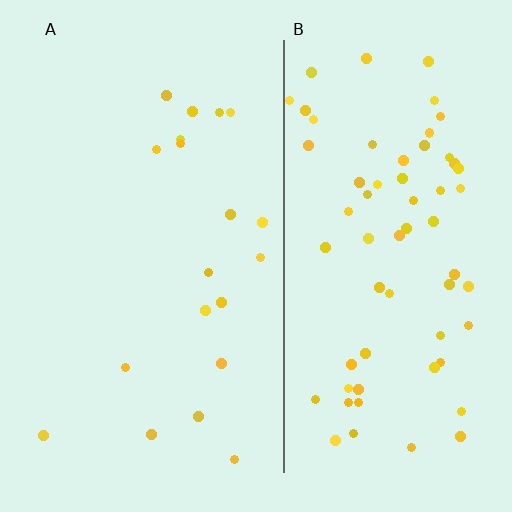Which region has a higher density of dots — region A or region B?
B (the right).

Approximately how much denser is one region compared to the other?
Approximately 3.5× — region B over region A.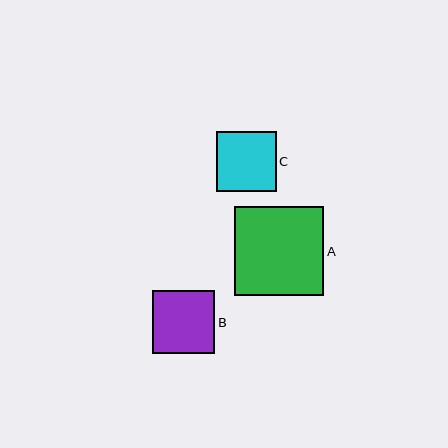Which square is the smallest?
Square C is the smallest with a size of approximately 59 pixels.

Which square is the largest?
Square A is the largest with a size of approximately 90 pixels.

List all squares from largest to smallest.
From largest to smallest: A, B, C.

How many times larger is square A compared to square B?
Square A is approximately 1.4 times the size of square B.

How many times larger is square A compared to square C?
Square A is approximately 1.5 times the size of square C.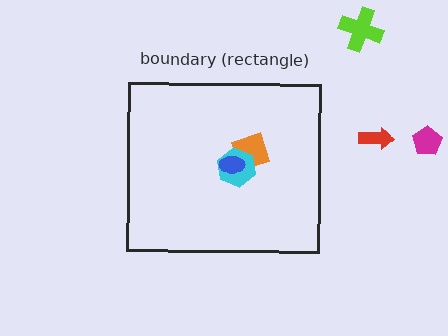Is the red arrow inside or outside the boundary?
Outside.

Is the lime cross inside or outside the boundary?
Outside.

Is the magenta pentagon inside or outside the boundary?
Outside.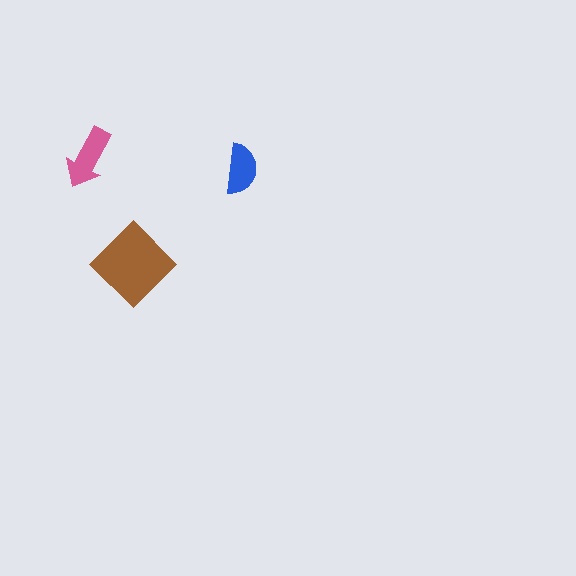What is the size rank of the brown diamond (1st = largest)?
1st.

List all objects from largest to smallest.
The brown diamond, the pink arrow, the blue semicircle.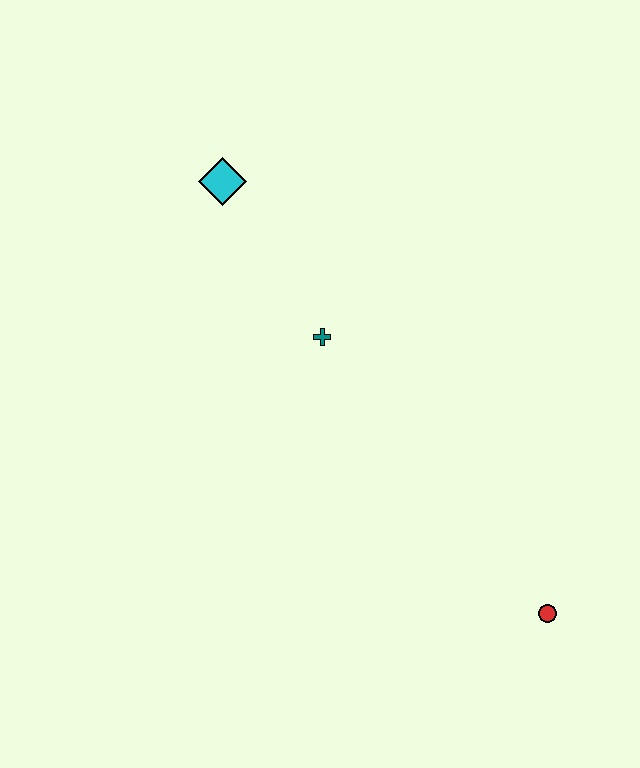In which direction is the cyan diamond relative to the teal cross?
The cyan diamond is above the teal cross.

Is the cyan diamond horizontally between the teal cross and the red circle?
No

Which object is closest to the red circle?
The teal cross is closest to the red circle.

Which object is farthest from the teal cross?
The red circle is farthest from the teal cross.